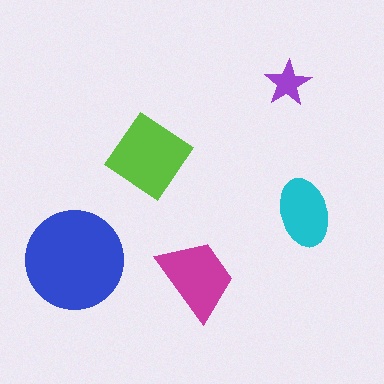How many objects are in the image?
There are 5 objects in the image.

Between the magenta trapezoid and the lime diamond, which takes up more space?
The lime diamond.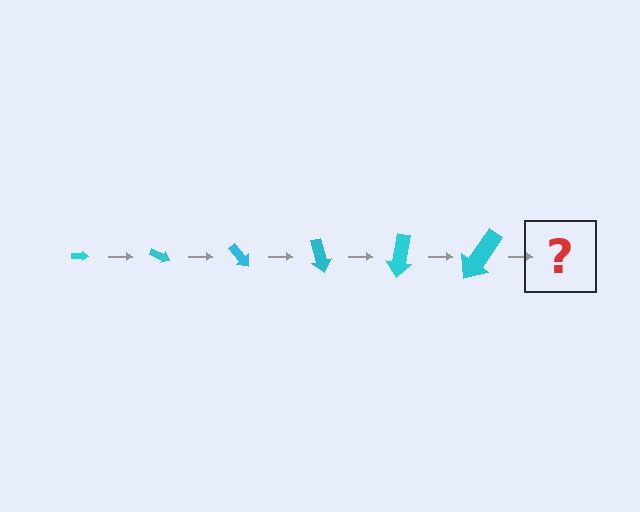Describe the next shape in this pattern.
It should be an arrow, larger than the previous one and rotated 150 degrees from the start.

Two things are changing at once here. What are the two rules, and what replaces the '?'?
The two rules are that the arrow grows larger each step and it rotates 25 degrees each step. The '?' should be an arrow, larger than the previous one and rotated 150 degrees from the start.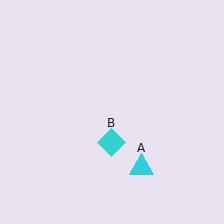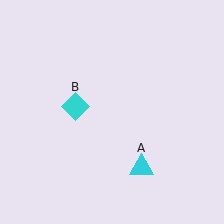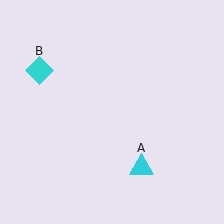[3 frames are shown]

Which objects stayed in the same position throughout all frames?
Cyan triangle (object A) remained stationary.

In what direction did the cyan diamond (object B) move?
The cyan diamond (object B) moved up and to the left.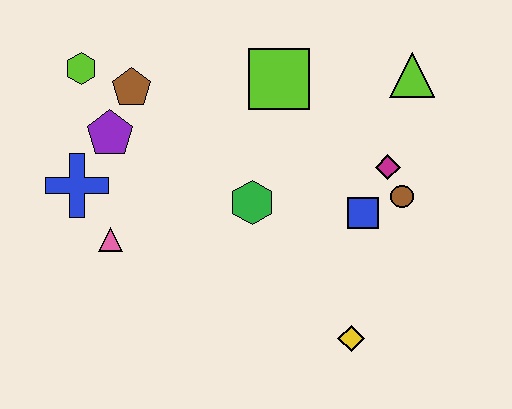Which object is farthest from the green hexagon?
The lime hexagon is farthest from the green hexagon.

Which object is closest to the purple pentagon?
The brown pentagon is closest to the purple pentagon.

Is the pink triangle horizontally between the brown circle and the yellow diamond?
No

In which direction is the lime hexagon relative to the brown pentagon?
The lime hexagon is to the left of the brown pentagon.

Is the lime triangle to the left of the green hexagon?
No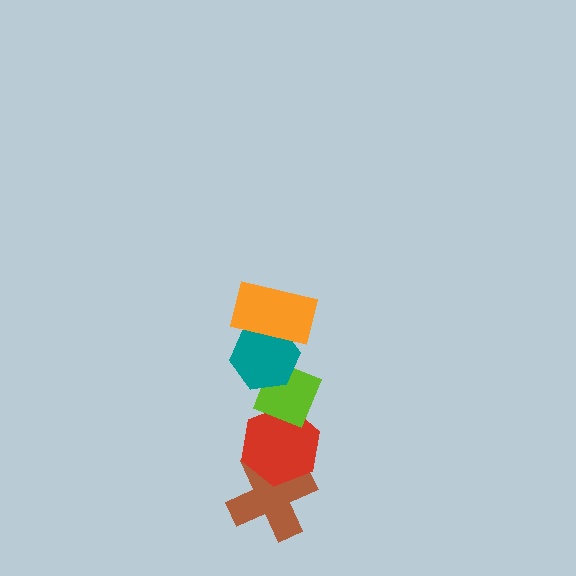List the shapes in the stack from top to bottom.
From top to bottom: the orange rectangle, the teal hexagon, the lime diamond, the red hexagon, the brown cross.